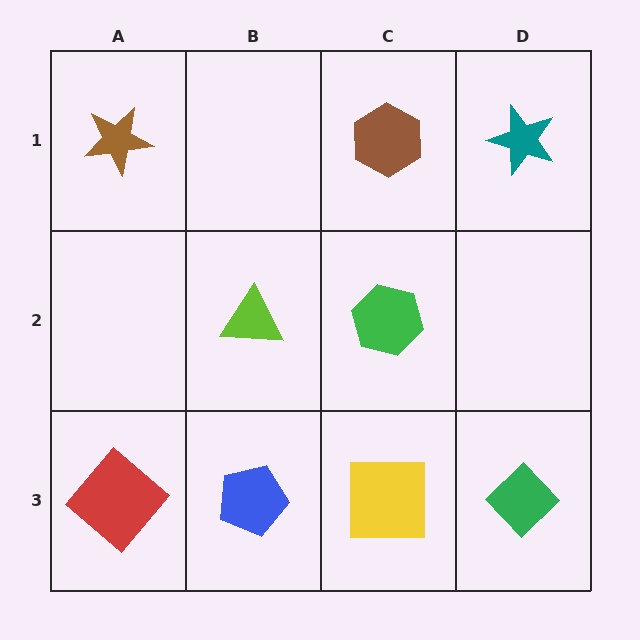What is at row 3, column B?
A blue pentagon.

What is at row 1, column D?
A teal star.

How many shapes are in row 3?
4 shapes.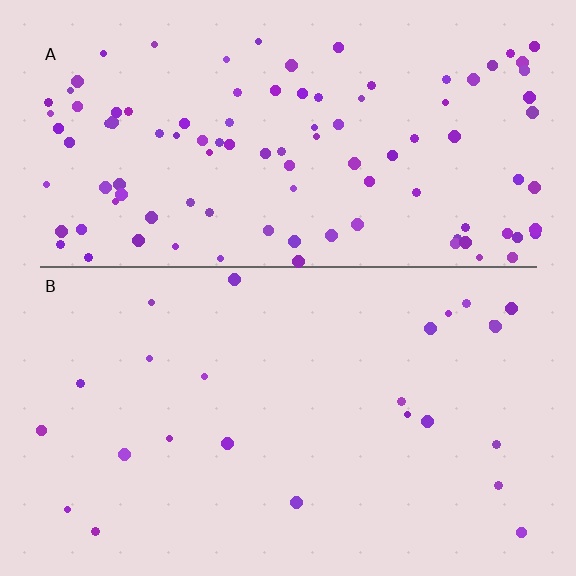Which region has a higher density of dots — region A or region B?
A (the top).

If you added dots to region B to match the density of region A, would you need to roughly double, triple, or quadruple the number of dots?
Approximately quadruple.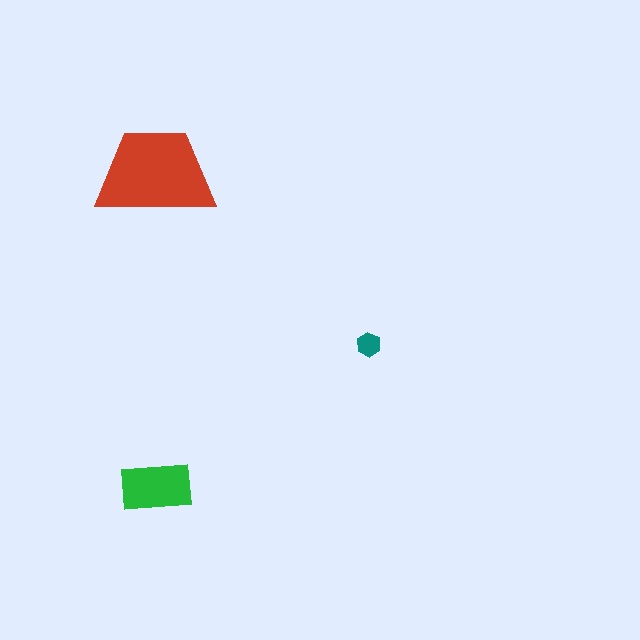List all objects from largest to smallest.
The red trapezoid, the green rectangle, the teal hexagon.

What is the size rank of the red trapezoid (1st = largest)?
1st.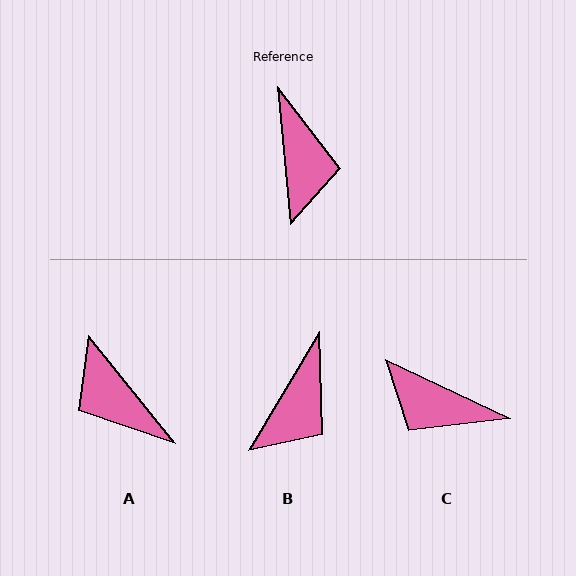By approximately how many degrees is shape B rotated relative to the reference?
Approximately 36 degrees clockwise.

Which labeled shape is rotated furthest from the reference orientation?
A, about 146 degrees away.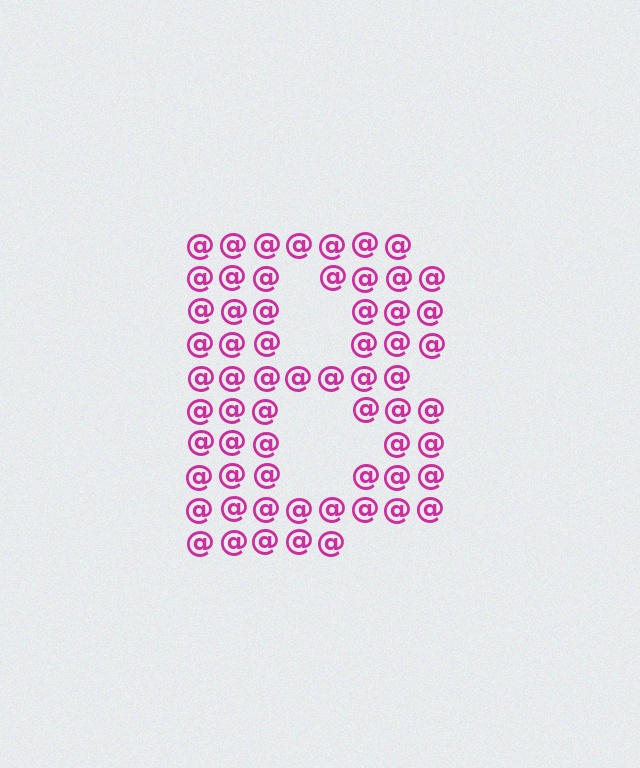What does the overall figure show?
The overall figure shows the letter B.